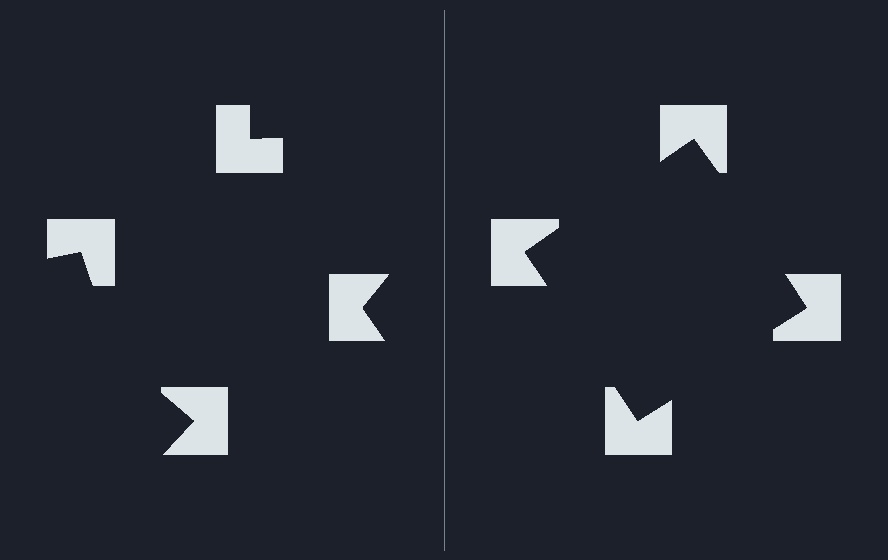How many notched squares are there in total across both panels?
8 — 4 on each side.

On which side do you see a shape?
An illusory square appears on the right side. On the left side the wedge cuts are rotated, so no coherent shape forms.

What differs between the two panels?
The notched squares are positioned identically on both sides; only the wedge orientations differ. On the right they align to a square; on the left they are misaligned.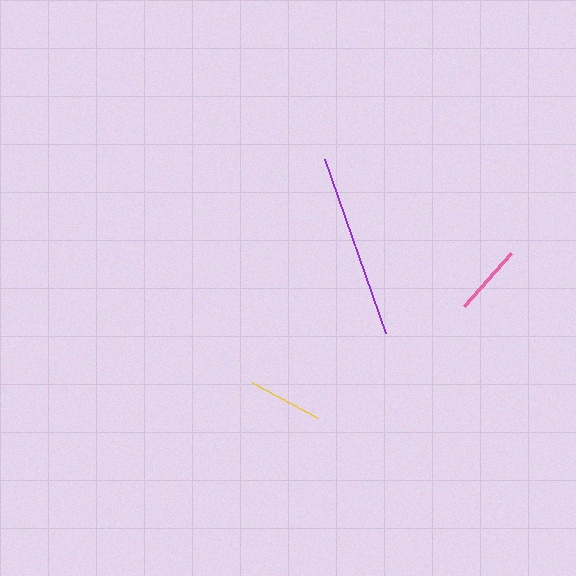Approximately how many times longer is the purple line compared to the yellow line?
The purple line is approximately 2.5 times the length of the yellow line.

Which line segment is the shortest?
The pink line is the shortest at approximately 71 pixels.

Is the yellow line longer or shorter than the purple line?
The purple line is longer than the yellow line.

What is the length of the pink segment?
The pink segment is approximately 71 pixels long.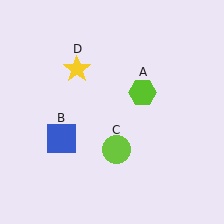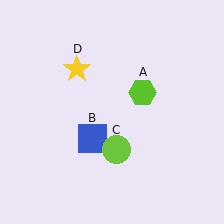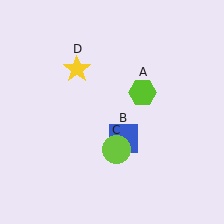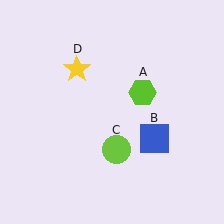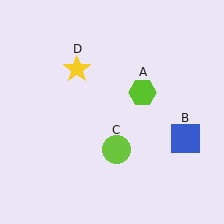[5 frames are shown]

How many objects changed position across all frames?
1 object changed position: blue square (object B).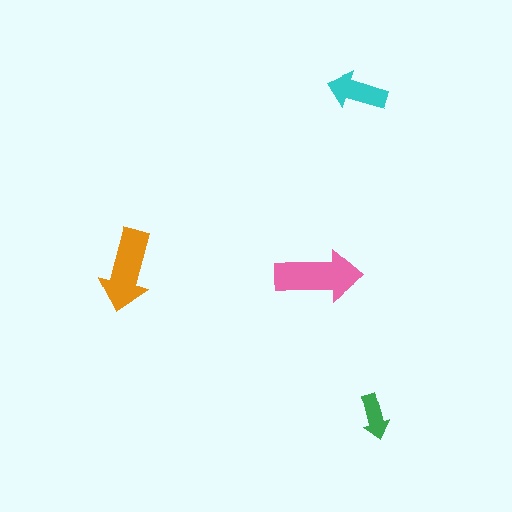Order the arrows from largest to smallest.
the pink one, the orange one, the cyan one, the green one.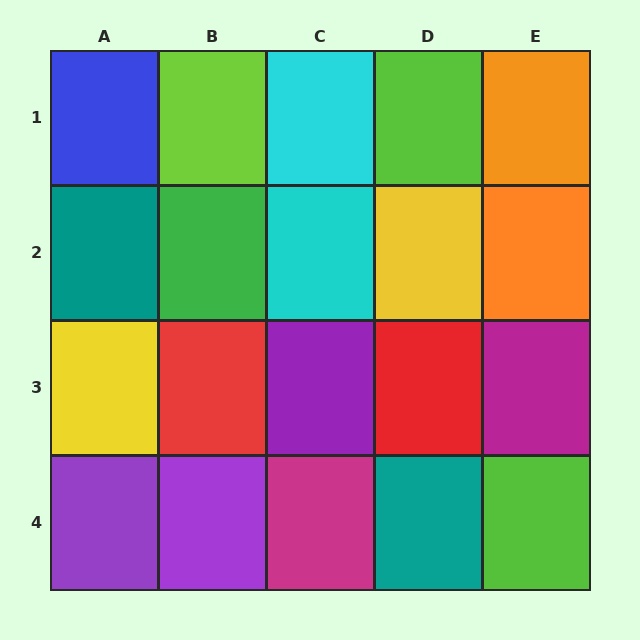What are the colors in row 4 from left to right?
Purple, purple, magenta, teal, lime.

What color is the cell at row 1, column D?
Lime.